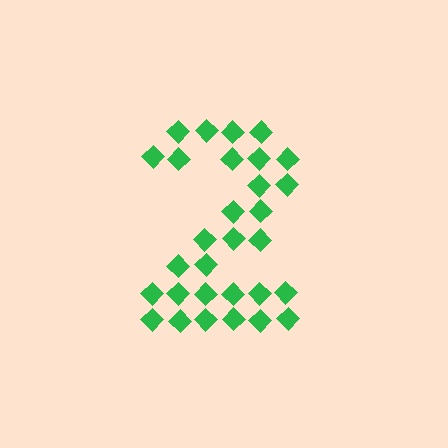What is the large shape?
The large shape is the digit 2.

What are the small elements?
The small elements are diamonds.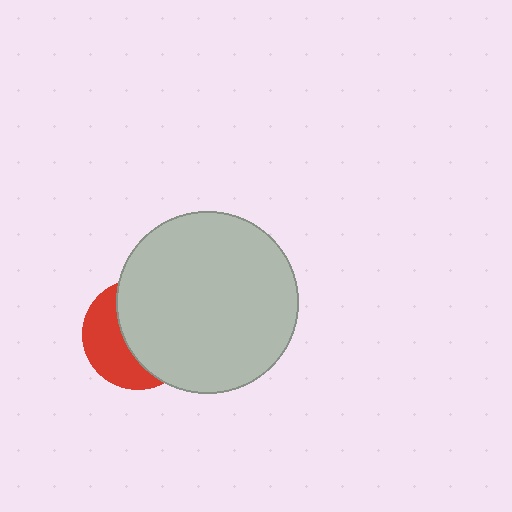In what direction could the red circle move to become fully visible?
The red circle could move left. That would shift it out from behind the light gray circle entirely.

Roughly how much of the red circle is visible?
A small part of it is visible (roughly 40%).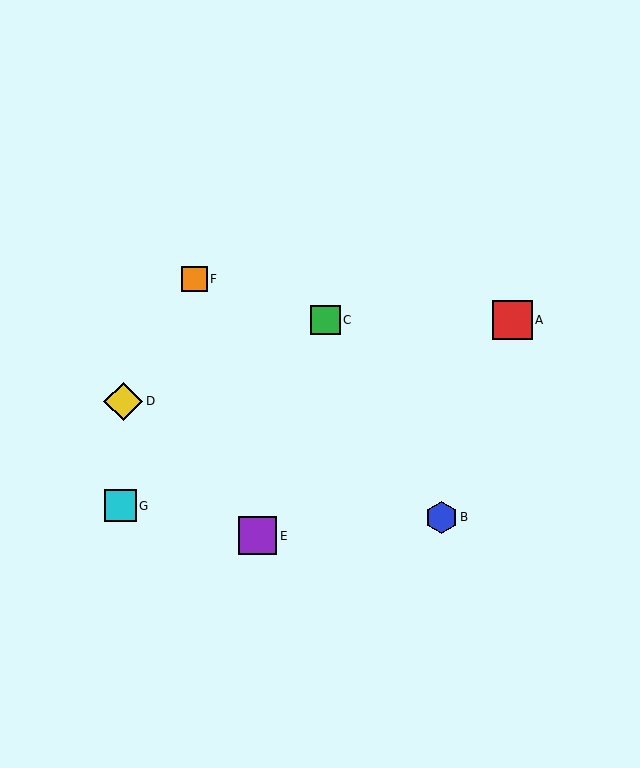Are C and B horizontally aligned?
No, C is at y≈320 and B is at y≈517.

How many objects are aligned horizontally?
2 objects (A, C) are aligned horizontally.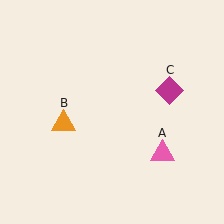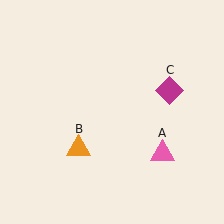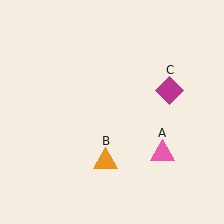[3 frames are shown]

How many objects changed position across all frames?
1 object changed position: orange triangle (object B).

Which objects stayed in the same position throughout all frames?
Pink triangle (object A) and magenta diamond (object C) remained stationary.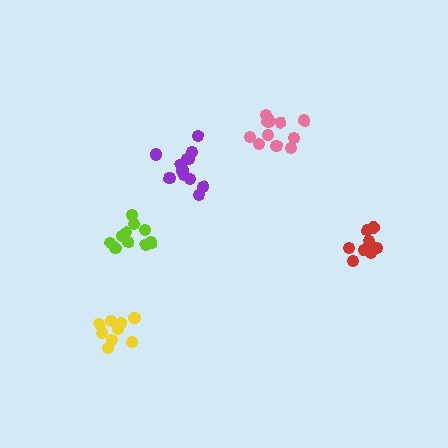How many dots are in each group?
Group 1: 12 dots, Group 2: 11 dots, Group 3: 9 dots, Group 4: 9 dots, Group 5: 13 dots (54 total).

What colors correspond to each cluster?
The clusters are colored: pink, lime, red, yellow, purple.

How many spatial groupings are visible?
There are 5 spatial groupings.